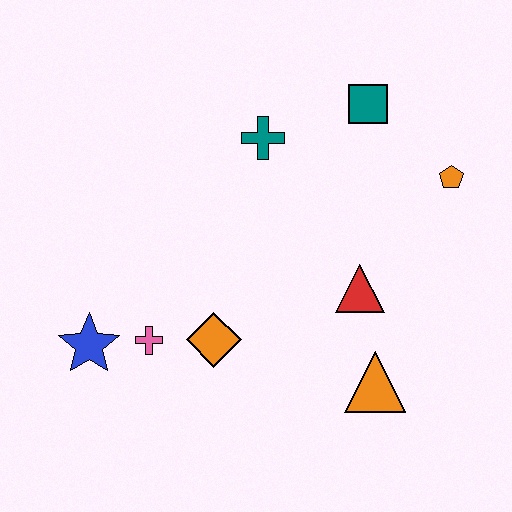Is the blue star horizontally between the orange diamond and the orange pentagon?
No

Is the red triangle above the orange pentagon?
No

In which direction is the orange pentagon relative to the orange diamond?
The orange pentagon is to the right of the orange diamond.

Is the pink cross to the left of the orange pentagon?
Yes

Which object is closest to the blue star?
The pink cross is closest to the blue star.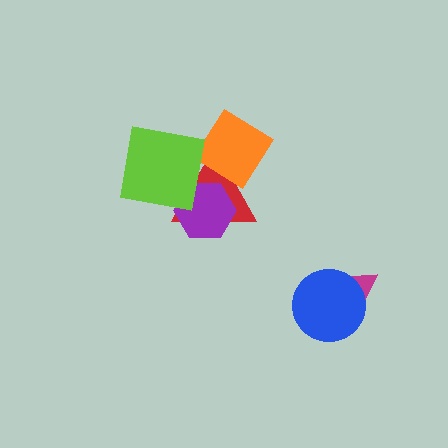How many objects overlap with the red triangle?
3 objects overlap with the red triangle.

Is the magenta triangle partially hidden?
Yes, it is partially covered by another shape.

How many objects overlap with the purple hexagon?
2 objects overlap with the purple hexagon.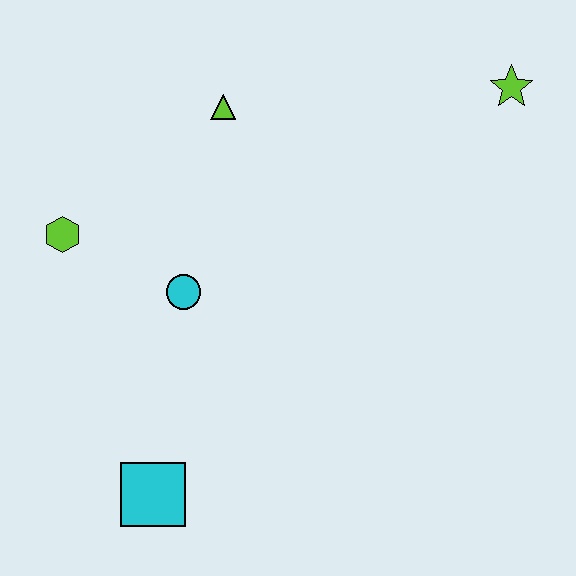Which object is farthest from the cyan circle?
The lime star is farthest from the cyan circle.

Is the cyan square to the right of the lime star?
No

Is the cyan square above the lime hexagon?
No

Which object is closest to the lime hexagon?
The cyan circle is closest to the lime hexagon.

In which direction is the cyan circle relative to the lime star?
The cyan circle is to the left of the lime star.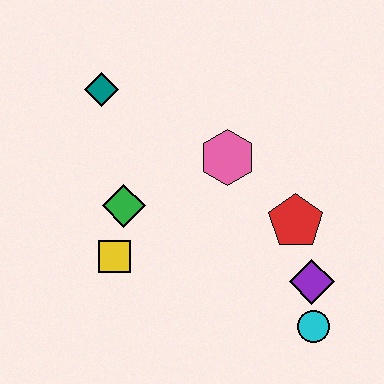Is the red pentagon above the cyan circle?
Yes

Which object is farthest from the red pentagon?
The teal diamond is farthest from the red pentagon.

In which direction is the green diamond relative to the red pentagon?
The green diamond is to the left of the red pentagon.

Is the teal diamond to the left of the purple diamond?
Yes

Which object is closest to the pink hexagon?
The red pentagon is closest to the pink hexagon.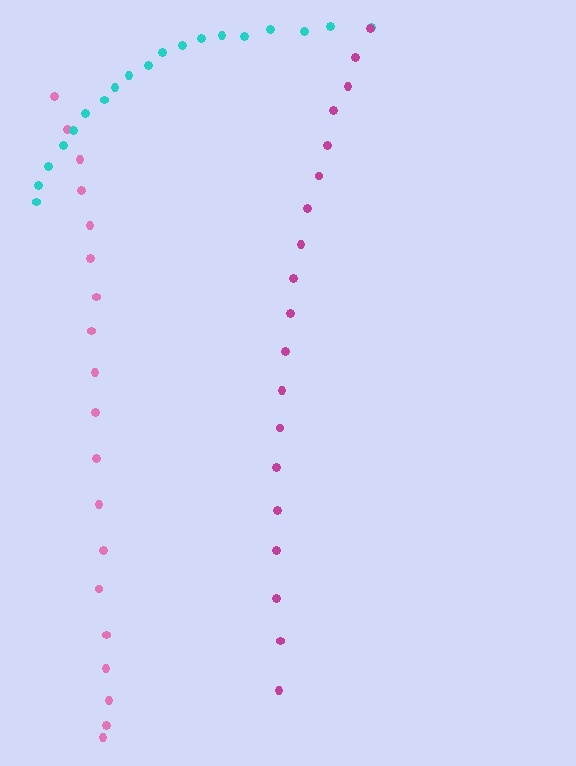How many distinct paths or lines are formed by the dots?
There are 3 distinct paths.